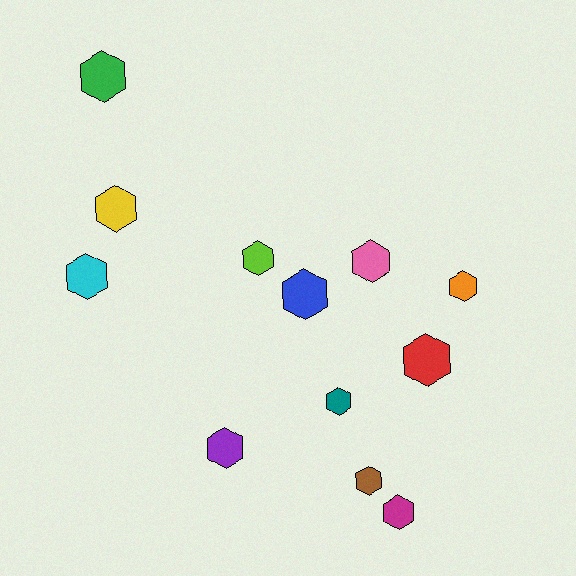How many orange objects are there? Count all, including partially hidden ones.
There is 1 orange object.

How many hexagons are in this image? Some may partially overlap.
There are 12 hexagons.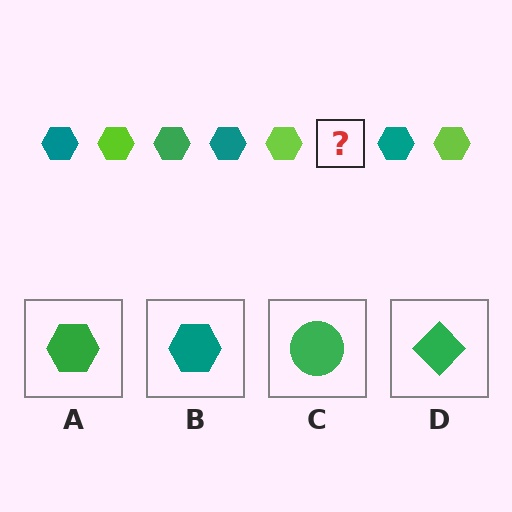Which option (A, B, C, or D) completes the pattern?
A.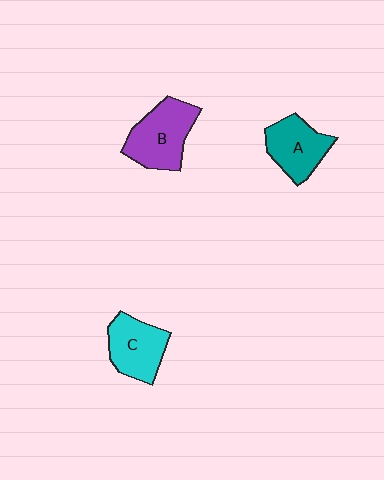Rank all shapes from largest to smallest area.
From largest to smallest: B (purple), C (cyan), A (teal).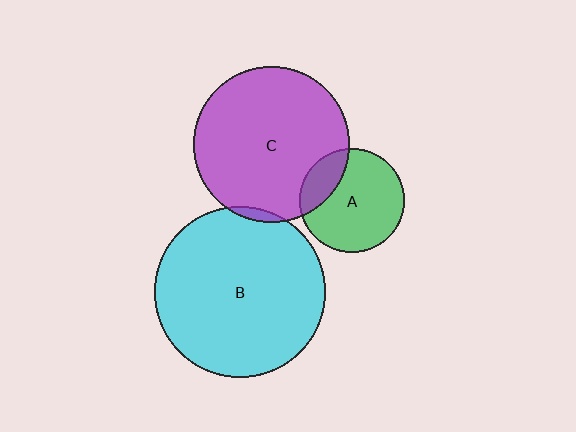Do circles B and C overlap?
Yes.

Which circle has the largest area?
Circle B (cyan).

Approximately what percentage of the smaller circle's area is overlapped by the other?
Approximately 5%.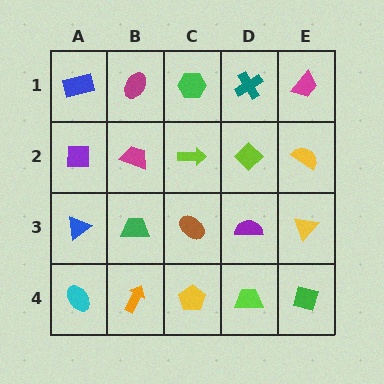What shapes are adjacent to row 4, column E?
A yellow triangle (row 3, column E), a lime trapezoid (row 4, column D).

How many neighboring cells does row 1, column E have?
2.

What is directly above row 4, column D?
A purple semicircle.